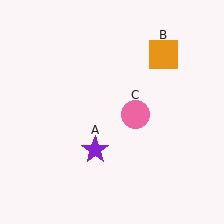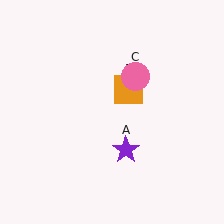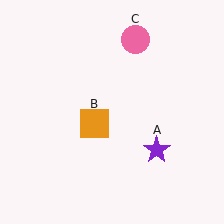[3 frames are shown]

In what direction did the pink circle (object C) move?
The pink circle (object C) moved up.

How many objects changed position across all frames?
3 objects changed position: purple star (object A), orange square (object B), pink circle (object C).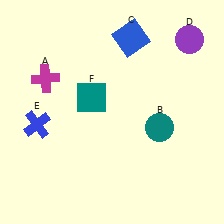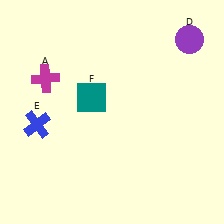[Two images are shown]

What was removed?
The blue square (C), the teal circle (B) were removed in Image 2.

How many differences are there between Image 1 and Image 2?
There are 2 differences between the two images.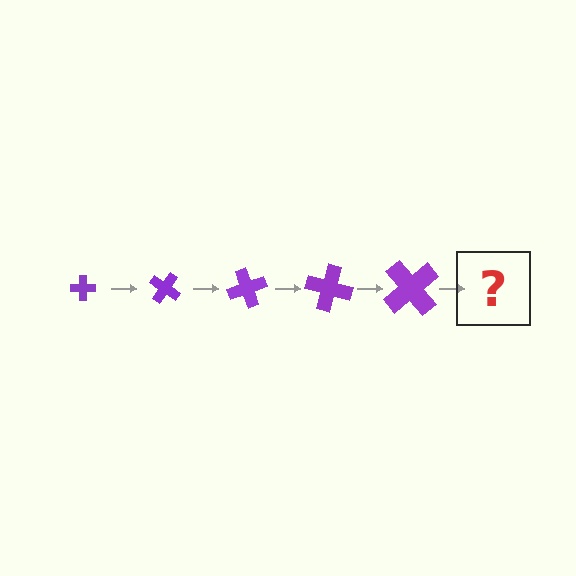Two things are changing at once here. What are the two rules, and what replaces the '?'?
The two rules are that the cross grows larger each step and it rotates 35 degrees each step. The '?' should be a cross, larger than the previous one and rotated 175 degrees from the start.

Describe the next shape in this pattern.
It should be a cross, larger than the previous one and rotated 175 degrees from the start.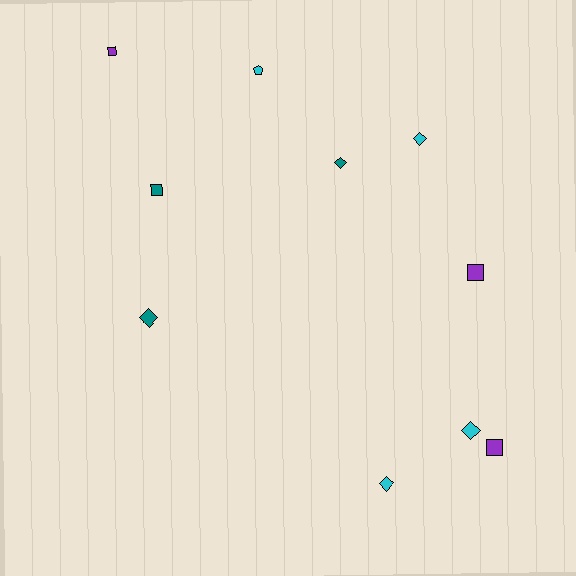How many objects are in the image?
There are 10 objects.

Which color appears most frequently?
Cyan, with 4 objects.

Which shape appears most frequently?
Diamond, with 5 objects.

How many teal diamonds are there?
There are 2 teal diamonds.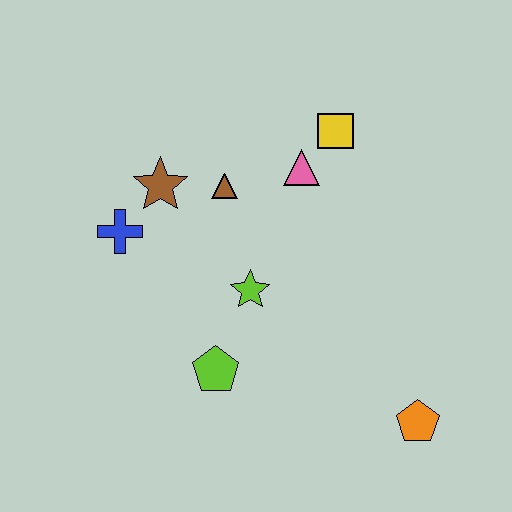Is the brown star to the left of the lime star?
Yes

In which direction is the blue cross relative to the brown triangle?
The blue cross is to the left of the brown triangle.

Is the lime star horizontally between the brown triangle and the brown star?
No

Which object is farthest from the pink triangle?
The orange pentagon is farthest from the pink triangle.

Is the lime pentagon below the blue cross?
Yes